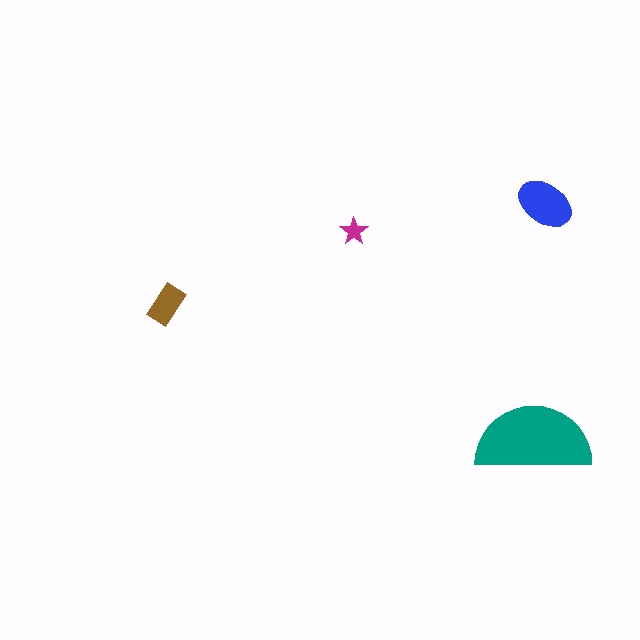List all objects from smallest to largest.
The magenta star, the brown rectangle, the blue ellipse, the teal semicircle.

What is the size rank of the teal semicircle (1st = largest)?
1st.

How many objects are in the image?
There are 4 objects in the image.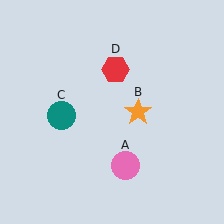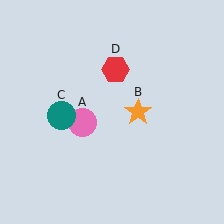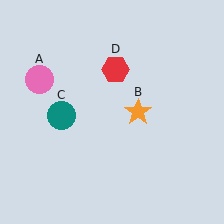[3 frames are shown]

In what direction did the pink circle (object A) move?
The pink circle (object A) moved up and to the left.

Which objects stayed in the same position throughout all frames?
Orange star (object B) and teal circle (object C) and red hexagon (object D) remained stationary.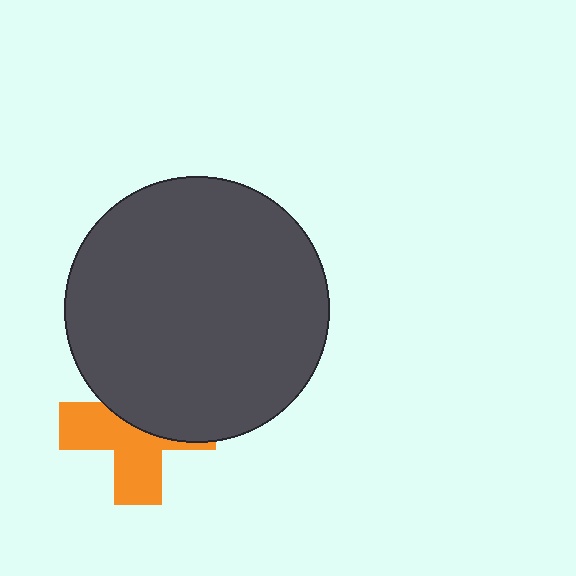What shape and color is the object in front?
The object in front is a dark gray circle.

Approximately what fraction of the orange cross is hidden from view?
Roughly 48% of the orange cross is hidden behind the dark gray circle.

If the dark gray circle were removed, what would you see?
You would see the complete orange cross.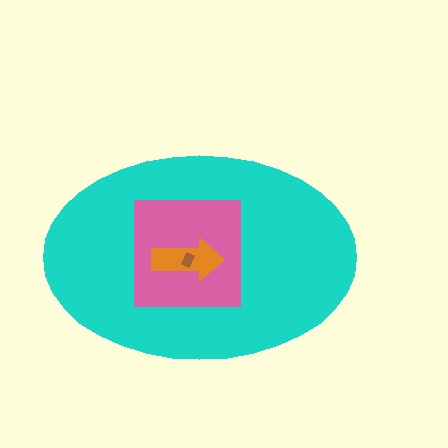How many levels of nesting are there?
4.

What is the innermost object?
The brown rectangle.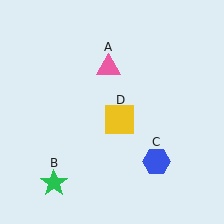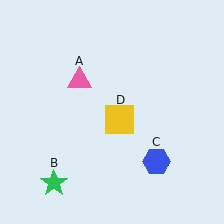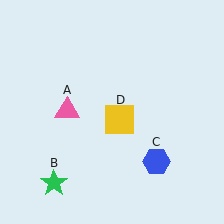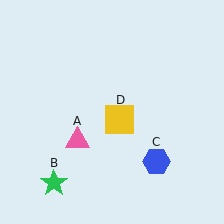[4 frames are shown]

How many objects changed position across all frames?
1 object changed position: pink triangle (object A).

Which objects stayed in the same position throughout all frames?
Green star (object B) and blue hexagon (object C) and yellow square (object D) remained stationary.